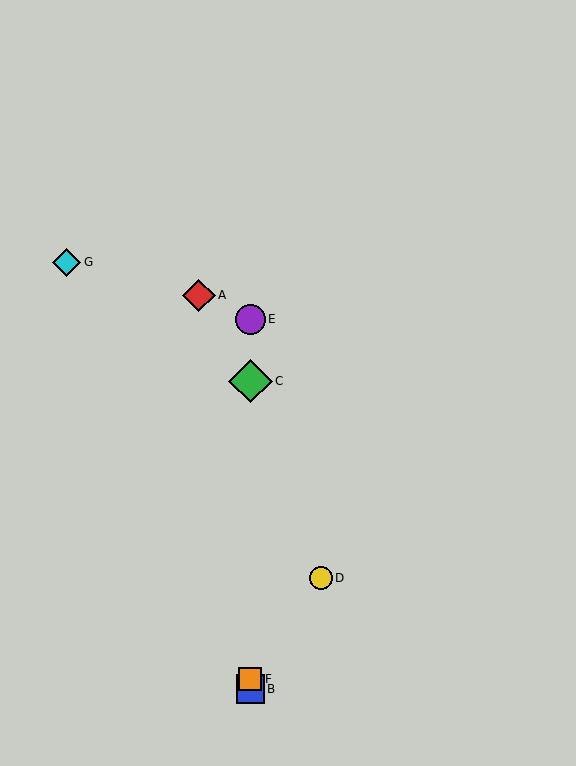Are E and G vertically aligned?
No, E is at x≈250 and G is at x≈66.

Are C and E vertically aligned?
Yes, both are at x≈250.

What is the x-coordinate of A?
Object A is at x≈199.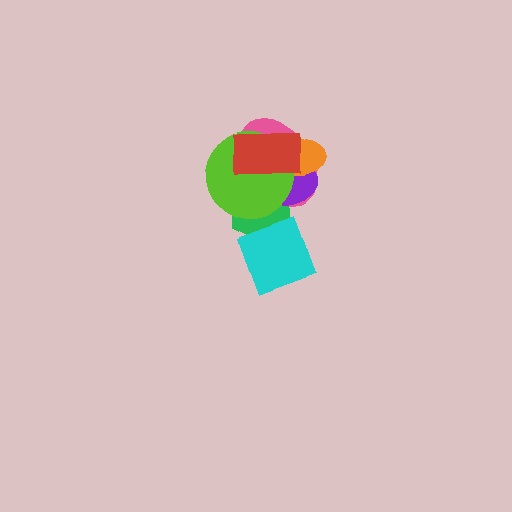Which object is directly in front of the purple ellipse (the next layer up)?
The orange ellipse is directly in front of the purple ellipse.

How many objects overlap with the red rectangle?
5 objects overlap with the red rectangle.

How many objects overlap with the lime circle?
5 objects overlap with the lime circle.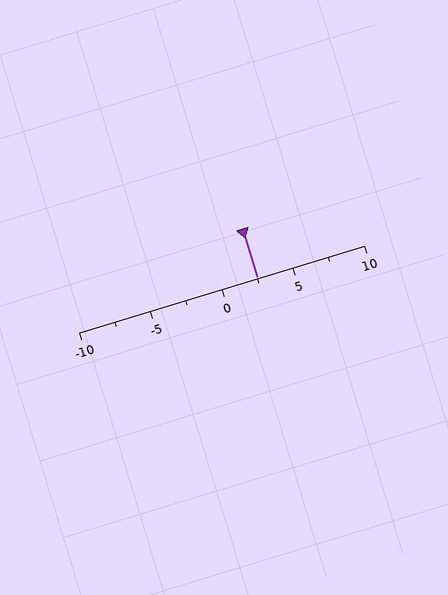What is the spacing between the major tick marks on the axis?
The major ticks are spaced 5 apart.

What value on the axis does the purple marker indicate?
The marker indicates approximately 2.5.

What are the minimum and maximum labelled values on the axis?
The axis runs from -10 to 10.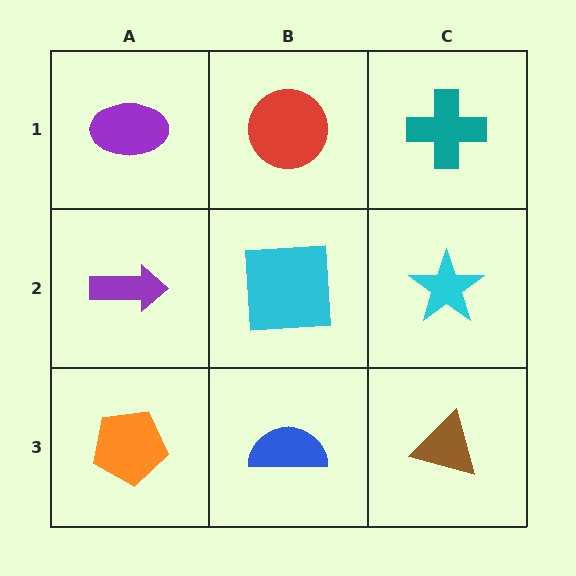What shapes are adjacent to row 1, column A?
A purple arrow (row 2, column A), a red circle (row 1, column B).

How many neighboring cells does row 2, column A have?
3.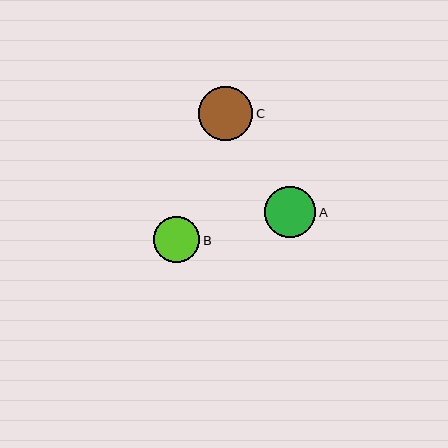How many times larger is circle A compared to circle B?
Circle A is approximately 1.1 times the size of circle B.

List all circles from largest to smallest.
From largest to smallest: C, A, B.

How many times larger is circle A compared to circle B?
Circle A is approximately 1.1 times the size of circle B.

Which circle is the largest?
Circle C is the largest with a size of approximately 54 pixels.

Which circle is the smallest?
Circle B is the smallest with a size of approximately 46 pixels.